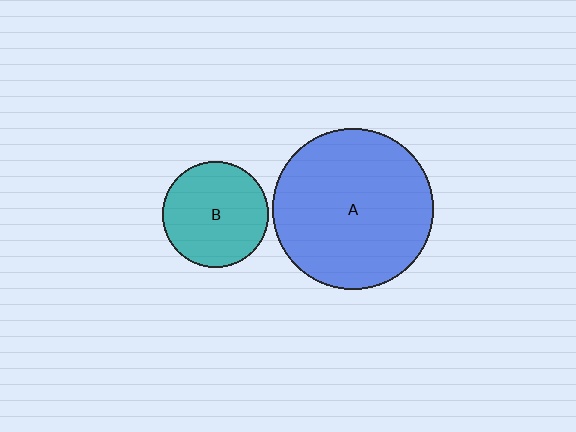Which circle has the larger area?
Circle A (blue).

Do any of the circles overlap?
No, none of the circles overlap.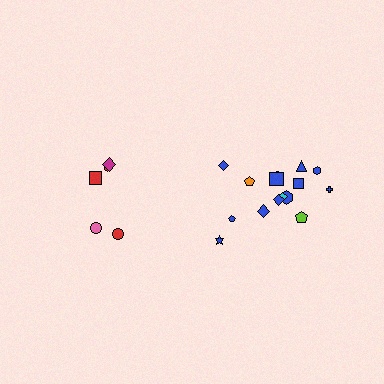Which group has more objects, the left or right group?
The right group.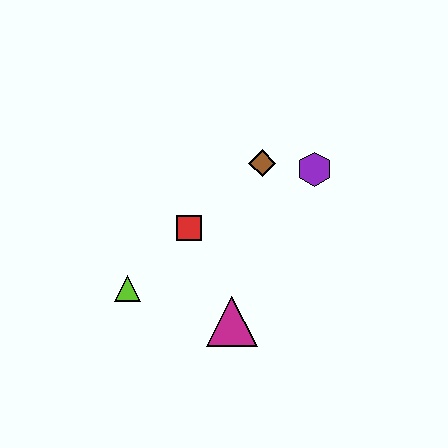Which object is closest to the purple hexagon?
The brown diamond is closest to the purple hexagon.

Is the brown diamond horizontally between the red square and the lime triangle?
No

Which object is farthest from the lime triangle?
The purple hexagon is farthest from the lime triangle.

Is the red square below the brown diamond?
Yes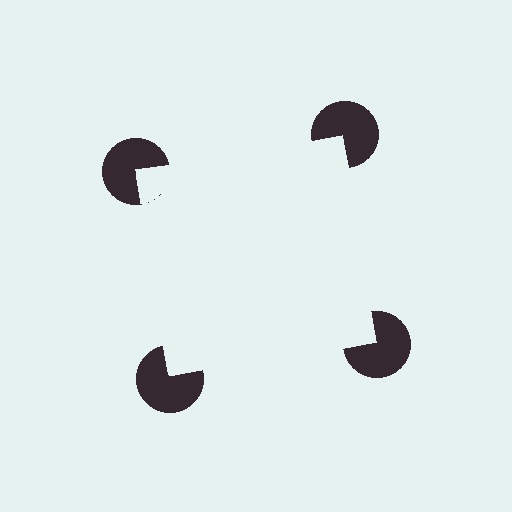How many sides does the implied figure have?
4 sides.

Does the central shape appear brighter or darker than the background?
It typically appears slightly brighter than the background, even though no actual brightness change is drawn.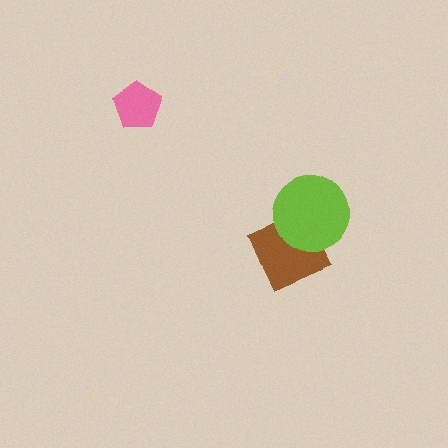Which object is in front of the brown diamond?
The lime circle is in front of the brown diamond.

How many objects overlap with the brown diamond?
1 object overlaps with the brown diamond.